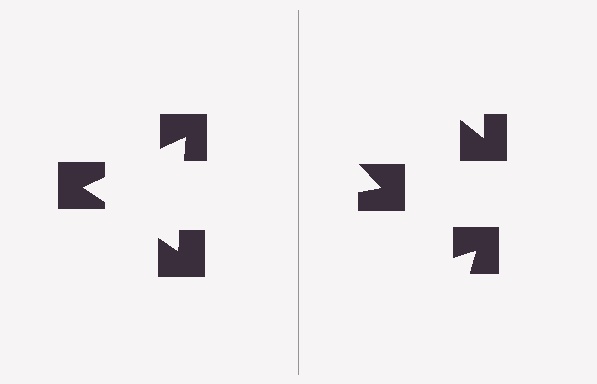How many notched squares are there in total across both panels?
6 — 3 on each side.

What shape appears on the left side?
An illusory triangle.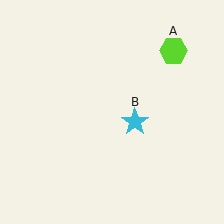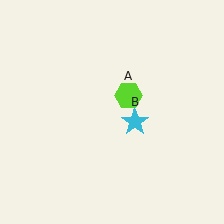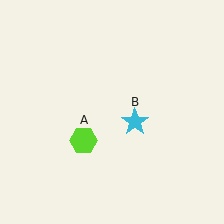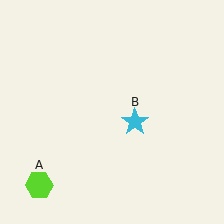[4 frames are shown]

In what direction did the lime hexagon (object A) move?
The lime hexagon (object A) moved down and to the left.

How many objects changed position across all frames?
1 object changed position: lime hexagon (object A).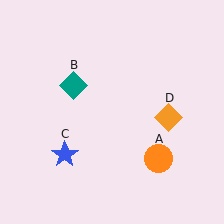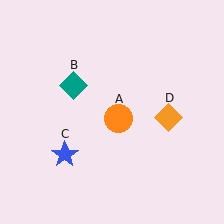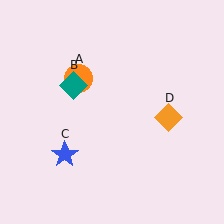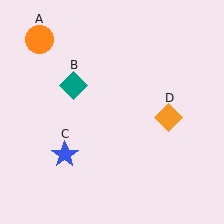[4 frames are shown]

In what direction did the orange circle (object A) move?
The orange circle (object A) moved up and to the left.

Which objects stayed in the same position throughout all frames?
Teal diamond (object B) and blue star (object C) and orange diamond (object D) remained stationary.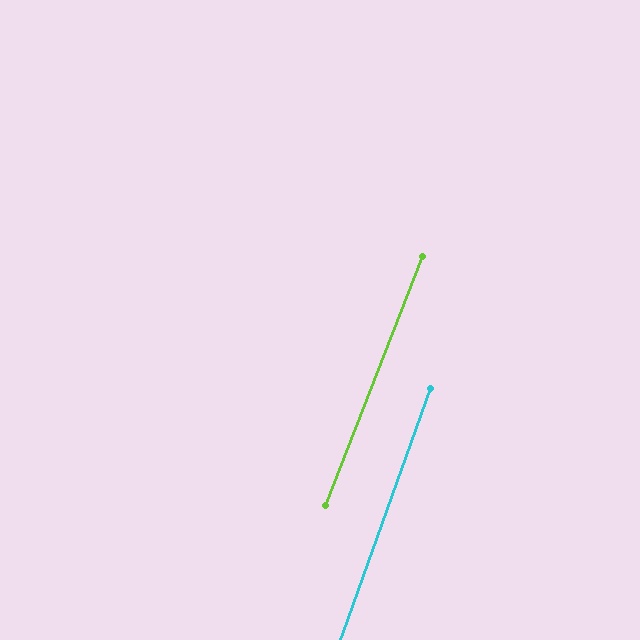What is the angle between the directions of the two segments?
Approximately 2 degrees.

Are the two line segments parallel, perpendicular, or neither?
Parallel — their directions differ by only 1.5°.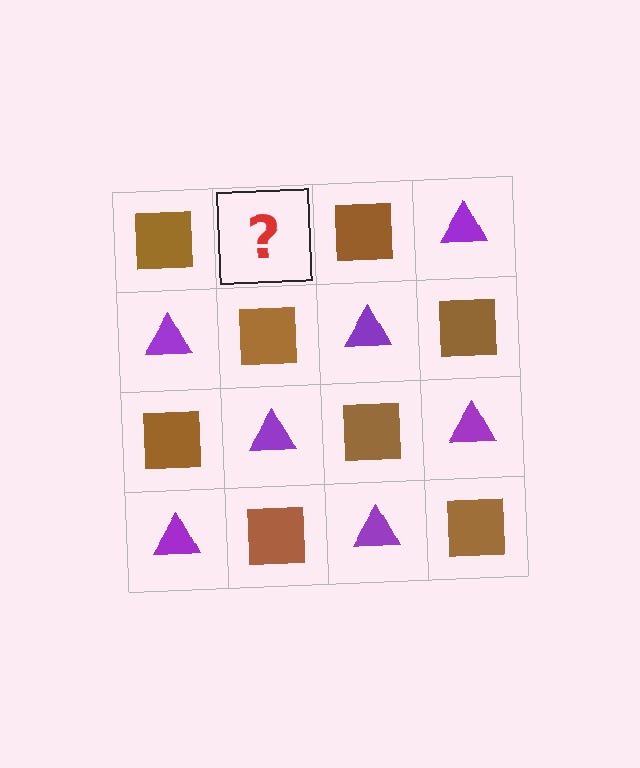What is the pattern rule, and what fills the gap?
The rule is that it alternates brown square and purple triangle in a checkerboard pattern. The gap should be filled with a purple triangle.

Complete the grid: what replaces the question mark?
The question mark should be replaced with a purple triangle.